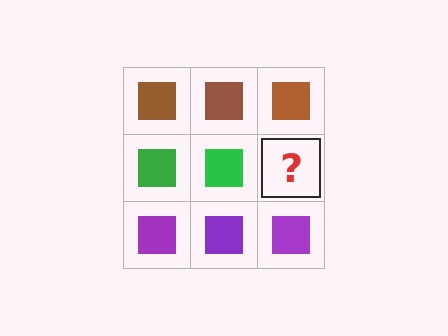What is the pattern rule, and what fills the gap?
The rule is that each row has a consistent color. The gap should be filled with a green square.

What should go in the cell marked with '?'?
The missing cell should contain a green square.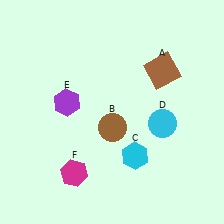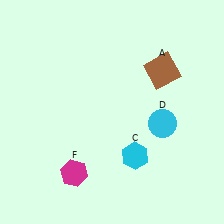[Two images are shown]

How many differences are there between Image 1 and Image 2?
There are 2 differences between the two images.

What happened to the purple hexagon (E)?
The purple hexagon (E) was removed in Image 2. It was in the top-left area of Image 1.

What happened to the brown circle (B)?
The brown circle (B) was removed in Image 2. It was in the bottom-right area of Image 1.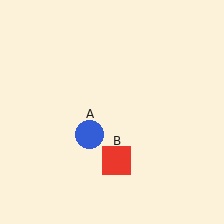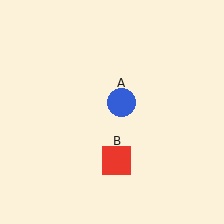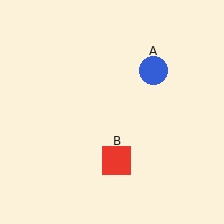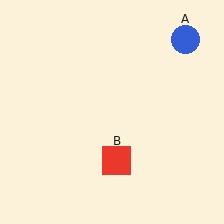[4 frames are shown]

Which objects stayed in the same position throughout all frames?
Red square (object B) remained stationary.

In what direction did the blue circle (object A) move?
The blue circle (object A) moved up and to the right.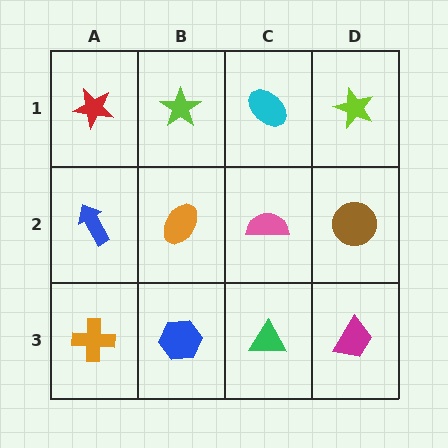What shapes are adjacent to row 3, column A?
A blue arrow (row 2, column A), a blue hexagon (row 3, column B).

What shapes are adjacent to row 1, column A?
A blue arrow (row 2, column A), a lime star (row 1, column B).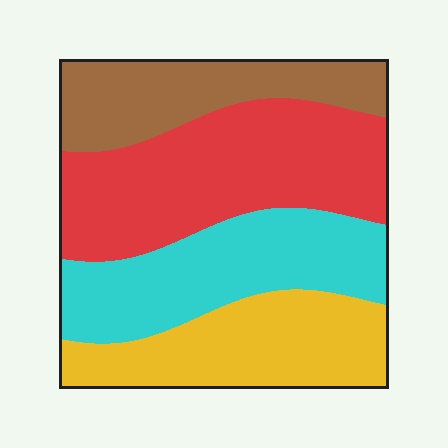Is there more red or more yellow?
Red.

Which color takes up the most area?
Red, at roughly 35%.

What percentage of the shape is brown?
Brown takes up less than a quarter of the shape.